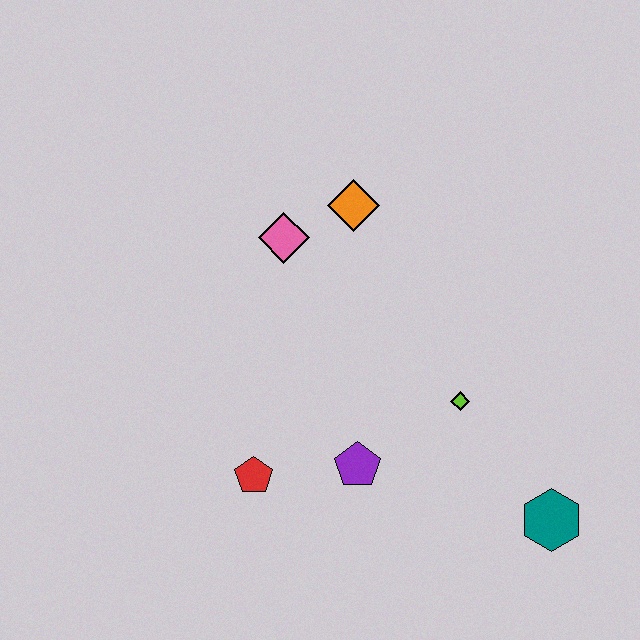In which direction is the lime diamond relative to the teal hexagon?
The lime diamond is above the teal hexagon.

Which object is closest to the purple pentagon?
The red pentagon is closest to the purple pentagon.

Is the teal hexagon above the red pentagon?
No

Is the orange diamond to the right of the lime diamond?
No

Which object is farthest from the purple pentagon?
The orange diamond is farthest from the purple pentagon.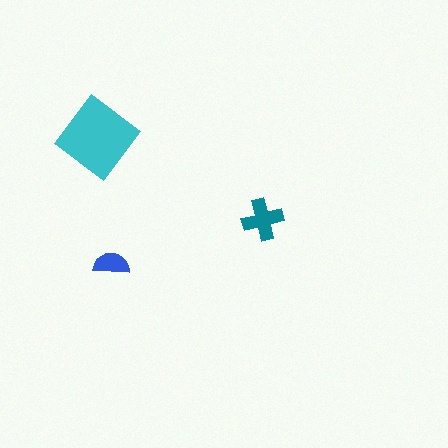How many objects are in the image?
There are 3 objects in the image.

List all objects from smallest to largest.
The blue semicircle, the teal cross, the cyan diamond.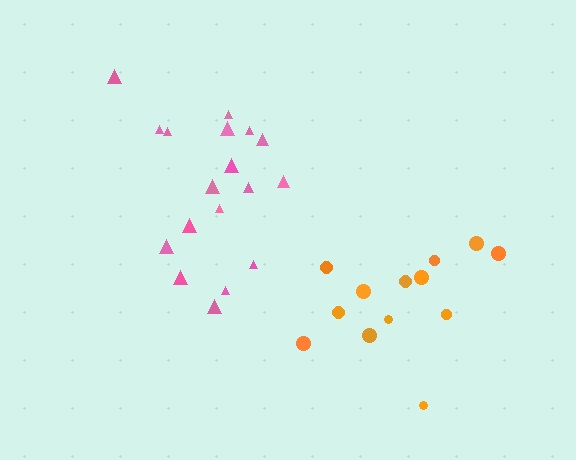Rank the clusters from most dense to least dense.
pink, orange.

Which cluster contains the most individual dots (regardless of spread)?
Pink (18).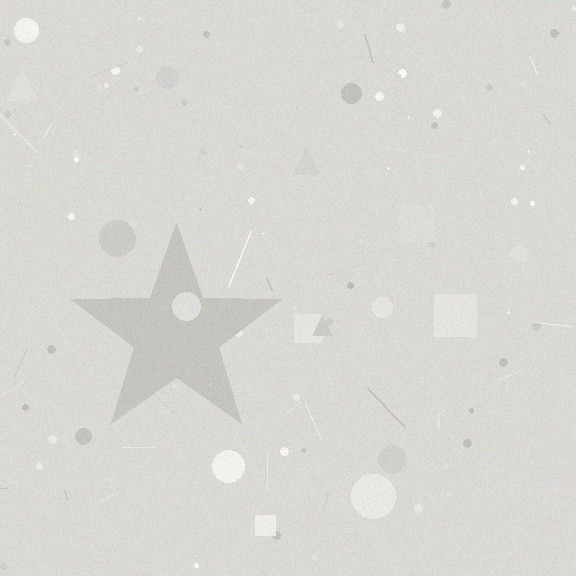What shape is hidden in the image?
A star is hidden in the image.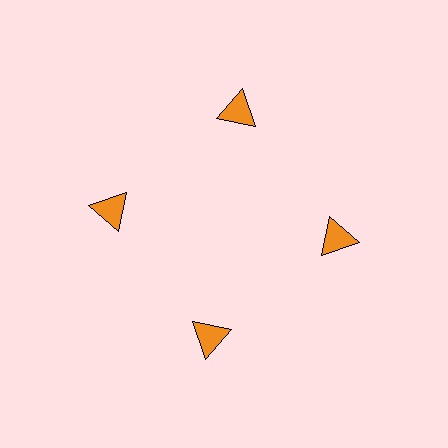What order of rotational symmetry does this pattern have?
This pattern has 4-fold rotational symmetry.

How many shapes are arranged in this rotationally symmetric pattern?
There are 4 shapes, arranged in 4 groups of 1.